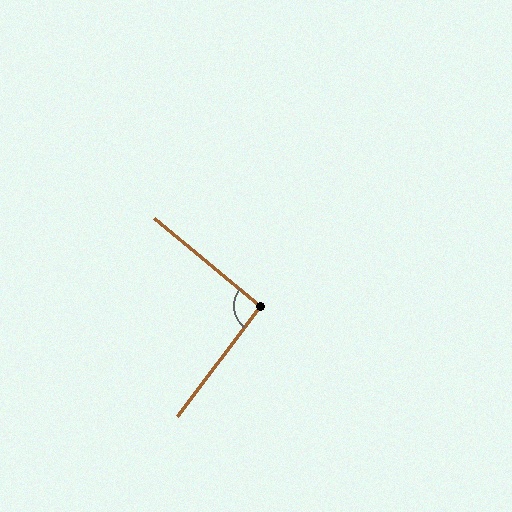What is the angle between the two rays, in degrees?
Approximately 92 degrees.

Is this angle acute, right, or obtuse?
It is approximately a right angle.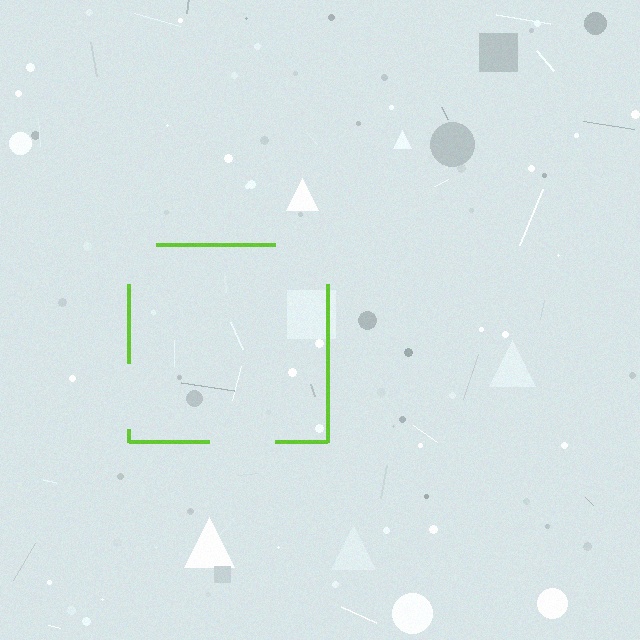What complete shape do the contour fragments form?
The contour fragments form a square.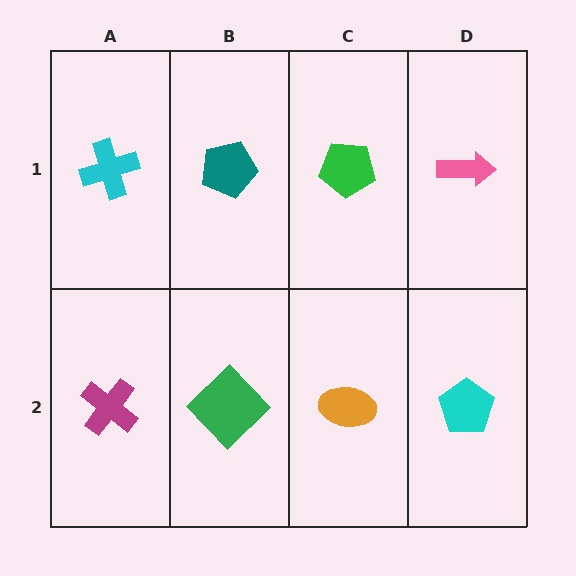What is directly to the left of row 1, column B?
A cyan cross.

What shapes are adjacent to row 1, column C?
An orange ellipse (row 2, column C), a teal pentagon (row 1, column B), a pink arrow (row 1, column D).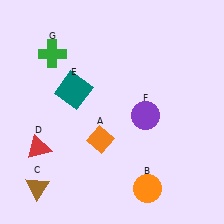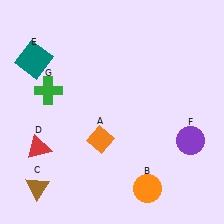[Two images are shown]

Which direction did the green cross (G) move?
The green cross (G) moved down.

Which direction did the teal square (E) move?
The teal square (E) moved left.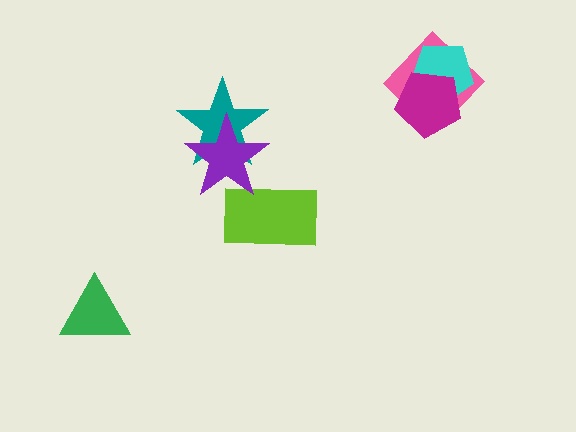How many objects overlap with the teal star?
1 object overlaps with the teal star.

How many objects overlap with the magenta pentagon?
2 objects overlap with the magenta pentagon.